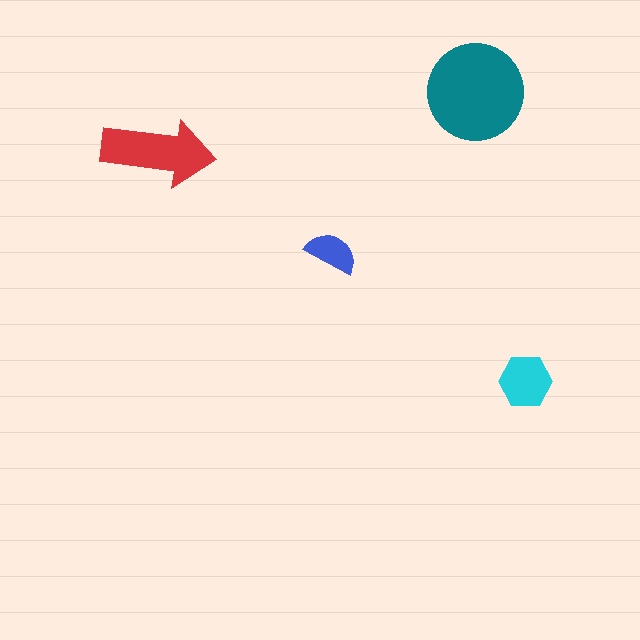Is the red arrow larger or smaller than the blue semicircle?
Larger.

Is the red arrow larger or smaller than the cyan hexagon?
Larger.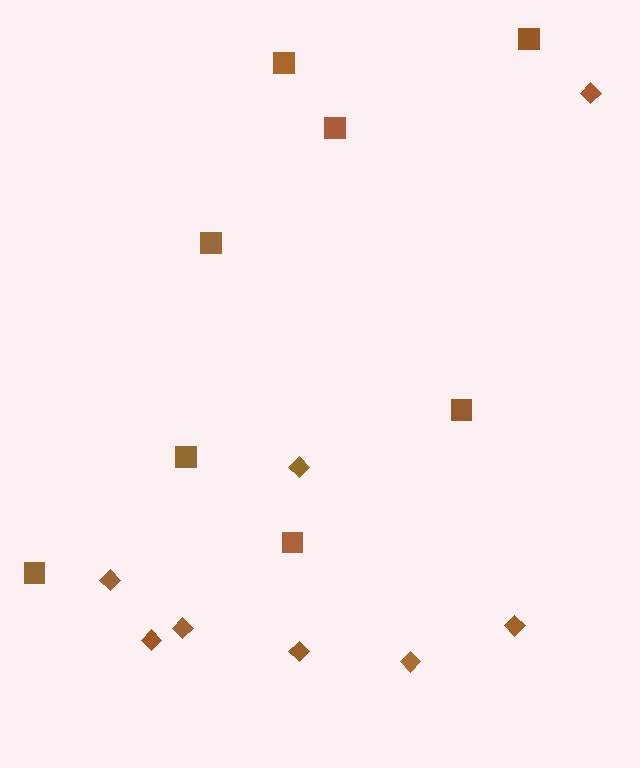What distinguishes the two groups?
There are 2 groups: one group of diamonds (8) and one group of squares (8).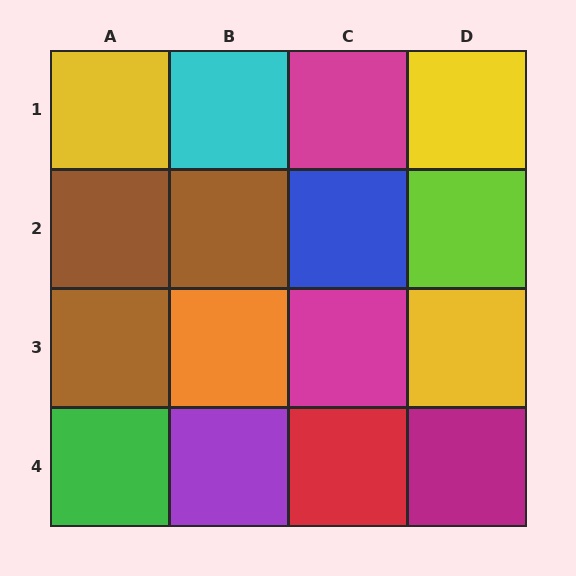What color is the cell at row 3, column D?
Yellow.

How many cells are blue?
1 cell is blue.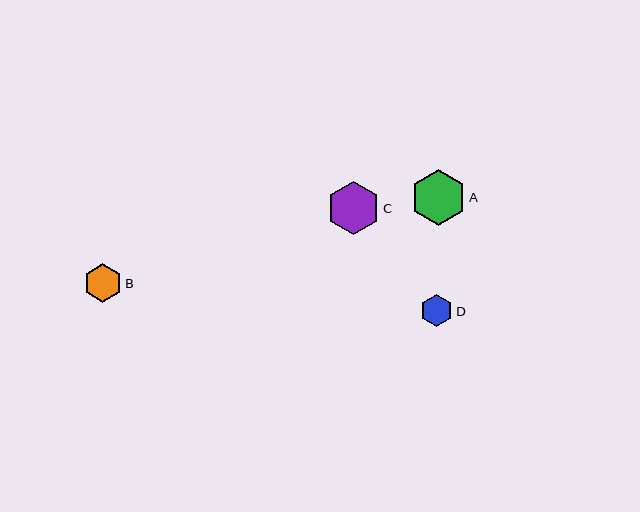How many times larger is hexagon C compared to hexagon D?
Hexagon C is approximately 1.7 times the size of hexagon D.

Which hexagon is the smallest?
Hexagon D is the smallest with a size of approximately 32 pixels.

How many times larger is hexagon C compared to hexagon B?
Hexagon C is approximately 1.4 times the size of hexagon B.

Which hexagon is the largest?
Hexagon A is the largest with a size of approximately 55 pixels.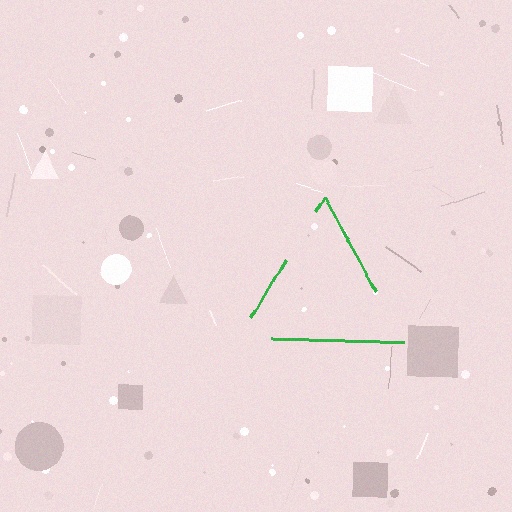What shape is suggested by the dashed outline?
The dashed outline suggests a triangle.